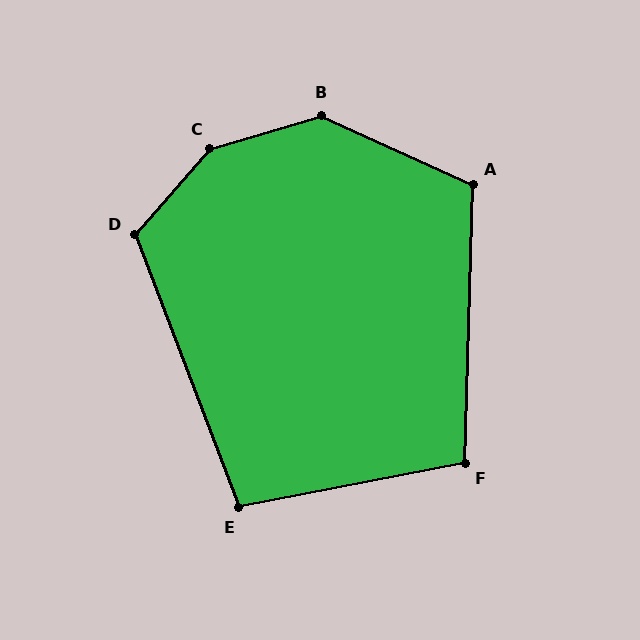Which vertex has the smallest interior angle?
E, at approximately 100 degrees.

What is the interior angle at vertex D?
Approximately 118 degrees (obtuse).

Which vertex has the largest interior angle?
C, at approximately 147 degrees.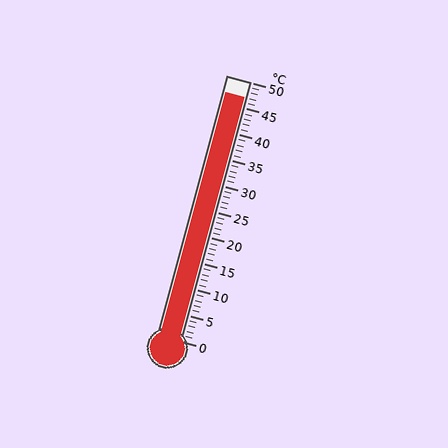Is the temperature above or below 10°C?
The temperature is above 10°C.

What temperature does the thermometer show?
The thermometer shows approximately 47°C.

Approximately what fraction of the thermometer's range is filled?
The thermometer is filled to approximately 95% of its range.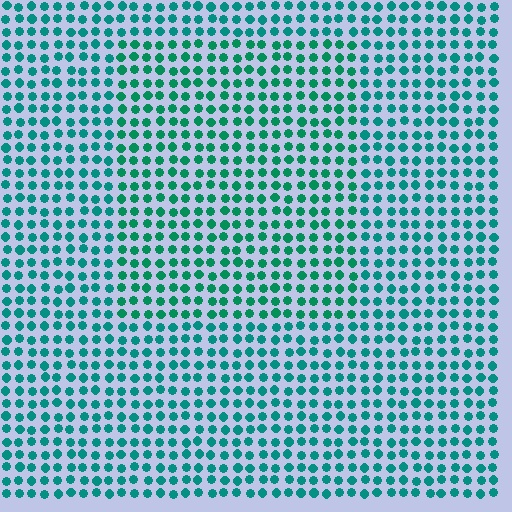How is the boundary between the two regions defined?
The boundary is defined purely by a slight shift in hue (about 18 degrees). Spacing, size, and orientation are identical on both sides.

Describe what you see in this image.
The image is filled with small teal elements in a uniform arrangement. A rectangle-shaped region is visible where the elements are tinted to a slightly different hue, forming a subtle color boundary.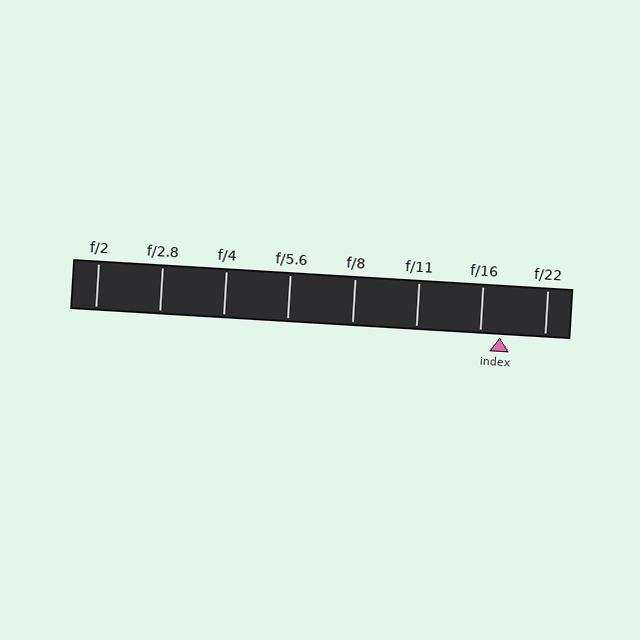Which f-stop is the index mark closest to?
The index mark is closest to f/16.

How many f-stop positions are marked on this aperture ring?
There are 8 f-stop positions marked.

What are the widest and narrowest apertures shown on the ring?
The widest aperture shown is f/2 and the narrowest is f/22.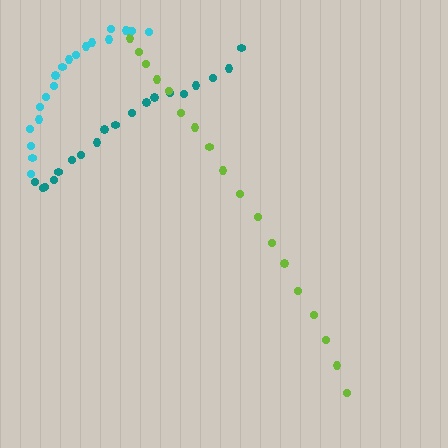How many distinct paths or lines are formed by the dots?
There are 3 distinct paths.